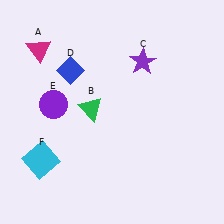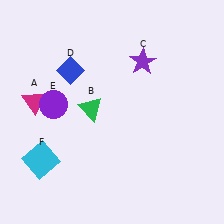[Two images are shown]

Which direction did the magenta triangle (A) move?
The magenta triangle (A) moved down.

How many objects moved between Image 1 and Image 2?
1 object moved between the two images.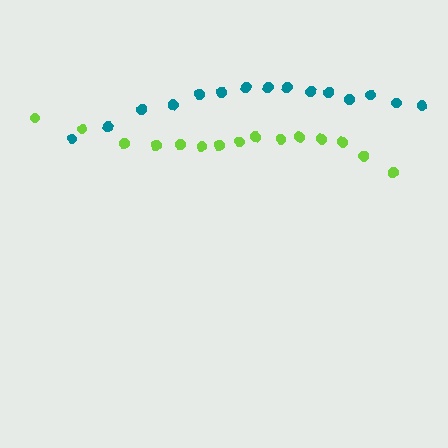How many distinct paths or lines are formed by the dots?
There are 2 distinct paths.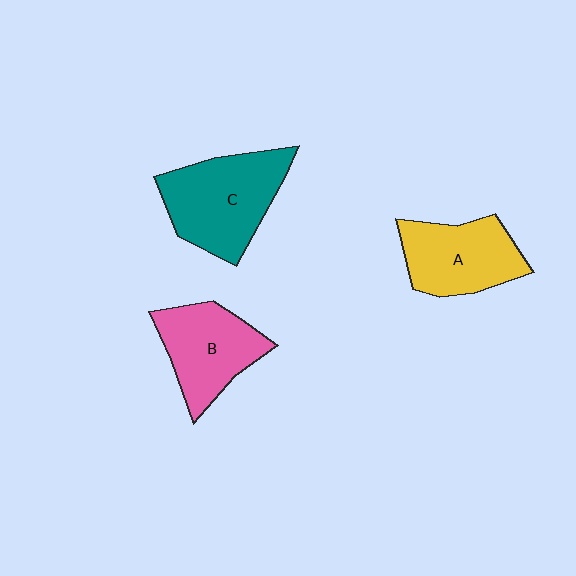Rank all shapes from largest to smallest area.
From largest to smallest: C (teal), A (yellow), B (pink).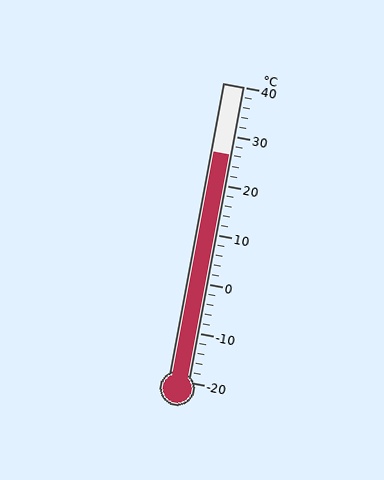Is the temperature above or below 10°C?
The temperature is above 10°C.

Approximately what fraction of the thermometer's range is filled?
The thermometer is filled to approximately 75% of its range.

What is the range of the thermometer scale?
The thermometer scale ranges from -20°C to 40°C.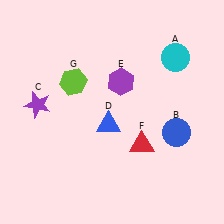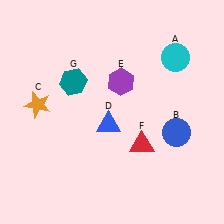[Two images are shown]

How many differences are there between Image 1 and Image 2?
There are 2 differences between the two images.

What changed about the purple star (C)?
In Image 1, C is purple. In Image 2, it changed to orange.